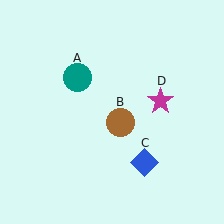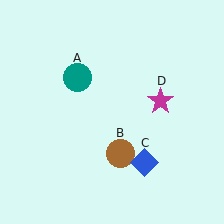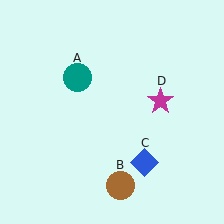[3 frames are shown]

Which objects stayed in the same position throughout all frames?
Teal circle (object A) and blue diamond (object C) and magenta star (object D) remained stationary.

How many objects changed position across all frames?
1 object changed position: brown circle (object B).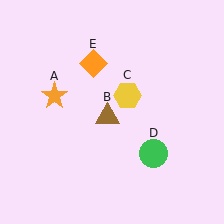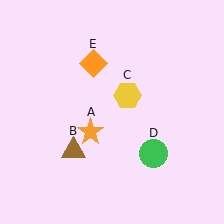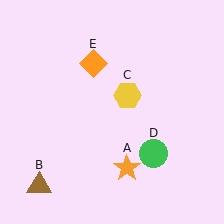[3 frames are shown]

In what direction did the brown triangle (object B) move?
The brown triangle (object B) moved down and to the left.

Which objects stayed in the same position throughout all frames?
Yellow hexagon (object C) and green circle (object D) and orange diamond (object E) remained stationary.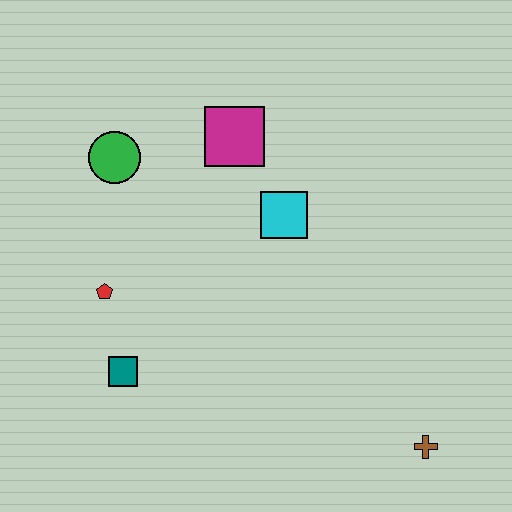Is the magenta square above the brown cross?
Yes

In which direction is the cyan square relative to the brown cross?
The cyan square is above the brown cross.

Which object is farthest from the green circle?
The brown cross is farthest from the green circle.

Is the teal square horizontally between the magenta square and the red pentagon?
Yes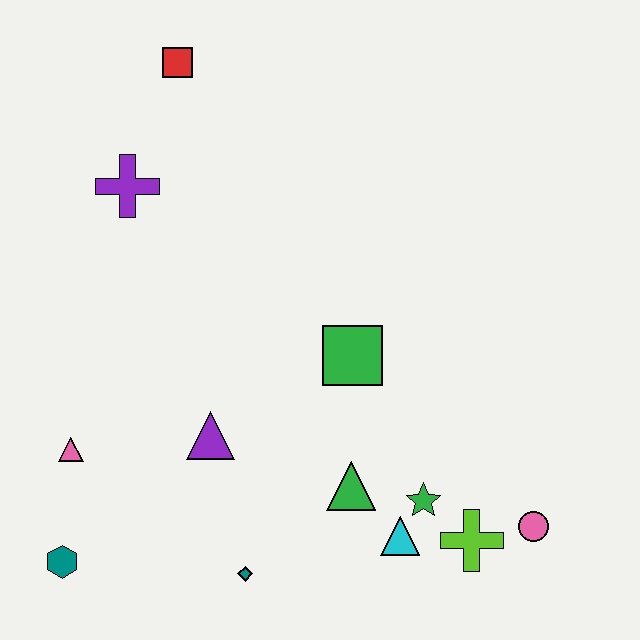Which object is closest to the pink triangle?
The teal hexagon is closest to the pink triangle.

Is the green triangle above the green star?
Yes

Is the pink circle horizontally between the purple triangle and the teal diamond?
No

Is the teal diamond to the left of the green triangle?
Yes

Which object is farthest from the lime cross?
The red square is farthest from the lime cross.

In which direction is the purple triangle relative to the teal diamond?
The purple triangle is above the teal diamond.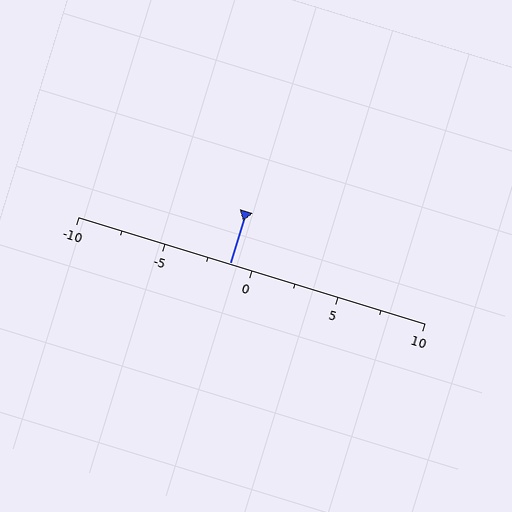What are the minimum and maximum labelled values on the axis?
The axis runs from -10 to 10.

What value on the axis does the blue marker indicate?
The marker indicates approximately -1.2.